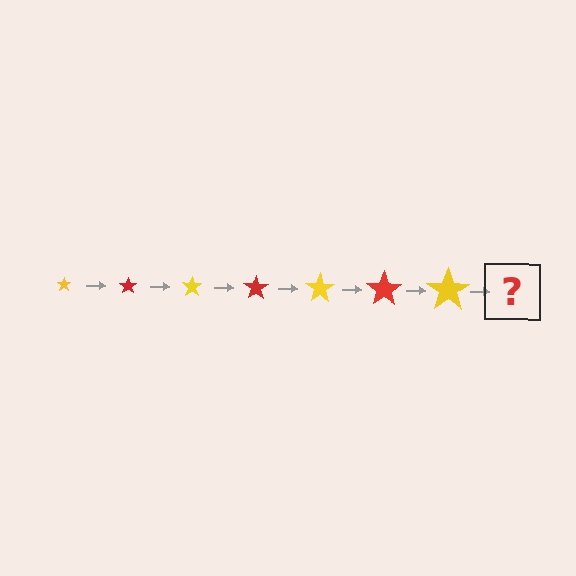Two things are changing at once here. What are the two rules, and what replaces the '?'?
The two rules are that the star grows larger each step and the color cycles through yellow and red. The '?' should be a red star, larger than the previous one.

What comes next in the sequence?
The next element should be a red star, larger than the previous one.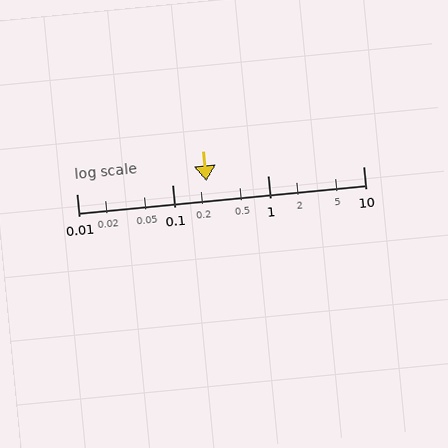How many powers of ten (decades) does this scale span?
The scale spans 3 decades, from 0.01 to 10.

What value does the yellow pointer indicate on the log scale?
The pointer indicates approximately 0.23.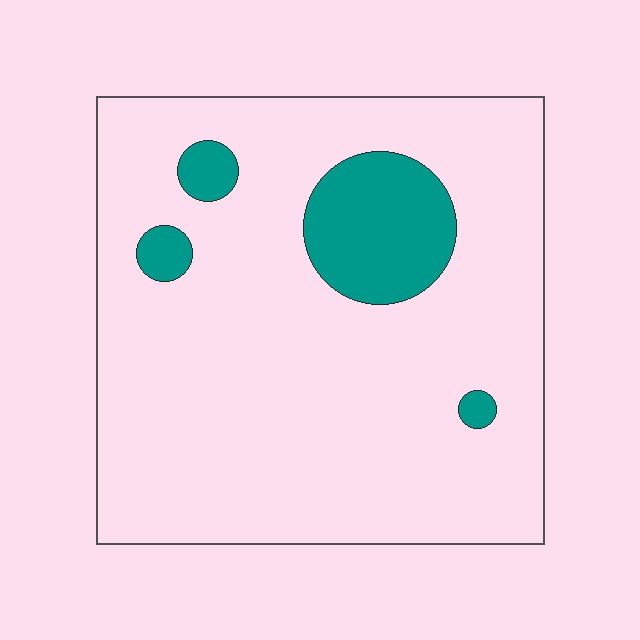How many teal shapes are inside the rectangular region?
4.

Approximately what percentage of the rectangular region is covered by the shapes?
Approximately 15%.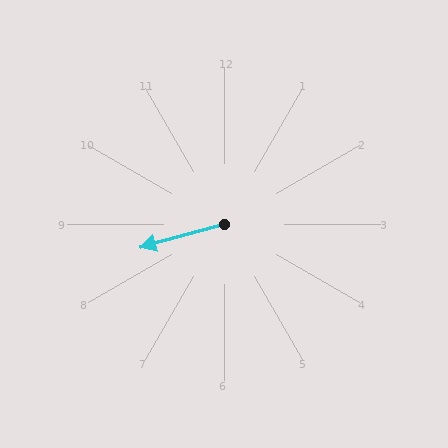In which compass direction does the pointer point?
West.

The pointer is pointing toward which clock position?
Roughly 8 o'clock.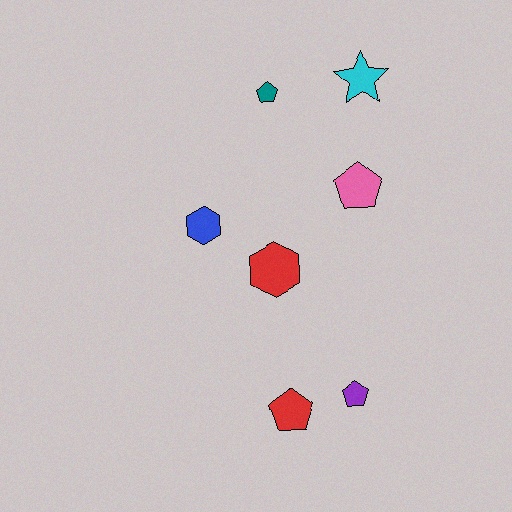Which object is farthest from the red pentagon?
The cyan star is farthest from the red pentagon.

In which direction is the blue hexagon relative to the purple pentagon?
The blue hexagon is above the purple pentagon.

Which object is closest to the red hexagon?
The blue hexagon is closest to the red hexagon.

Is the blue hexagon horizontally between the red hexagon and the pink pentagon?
No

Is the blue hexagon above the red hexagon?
Yes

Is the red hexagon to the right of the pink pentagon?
No